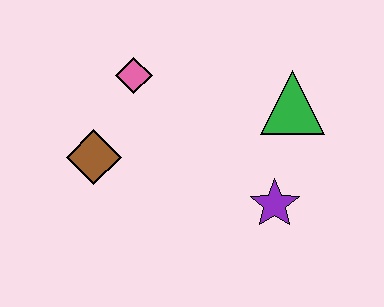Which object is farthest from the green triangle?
The brown diamond is farthest from the green triangle.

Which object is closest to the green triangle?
The purple star is closest to the green triangle.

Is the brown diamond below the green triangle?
Yes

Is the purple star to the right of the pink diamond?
Yes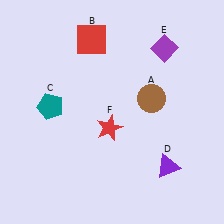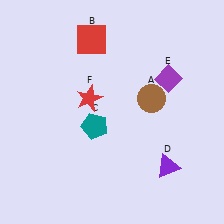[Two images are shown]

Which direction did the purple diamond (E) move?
The purple diamond (E) moved down.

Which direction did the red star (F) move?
The red star (F) moved up.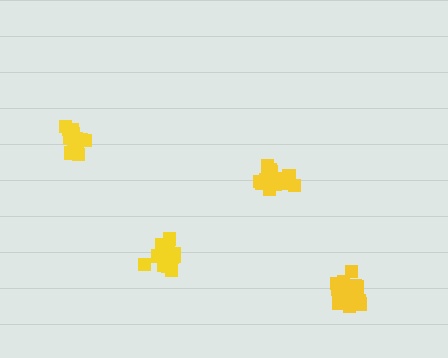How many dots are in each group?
Group 1: 16 dots, Group 2: 19 dots, Group 3: 15 dots, Group 4: 20 dots (70 total).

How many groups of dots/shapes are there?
There are 4 groups.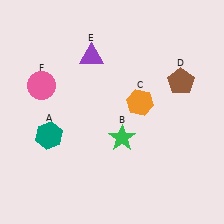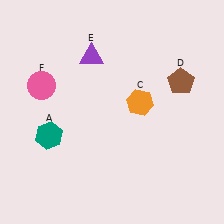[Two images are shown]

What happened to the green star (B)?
The green star (B) was removed in Image 2. It was in the bottom-right area of Image 1.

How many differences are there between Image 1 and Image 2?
There is 1 difference between the two images.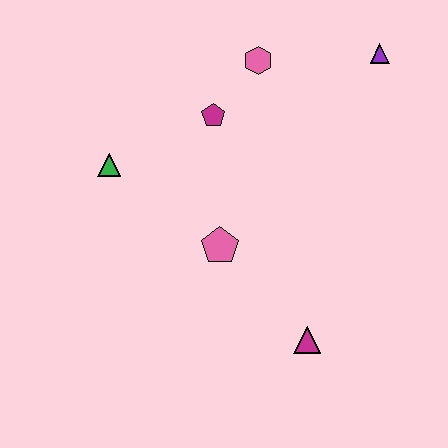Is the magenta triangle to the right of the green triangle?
Yes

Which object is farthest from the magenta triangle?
The purple triangle is farthest from the magenta triangle.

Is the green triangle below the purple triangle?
Yes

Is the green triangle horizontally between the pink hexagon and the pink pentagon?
No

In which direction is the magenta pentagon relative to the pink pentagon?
The magenta pentagon is above the pink pentagon.